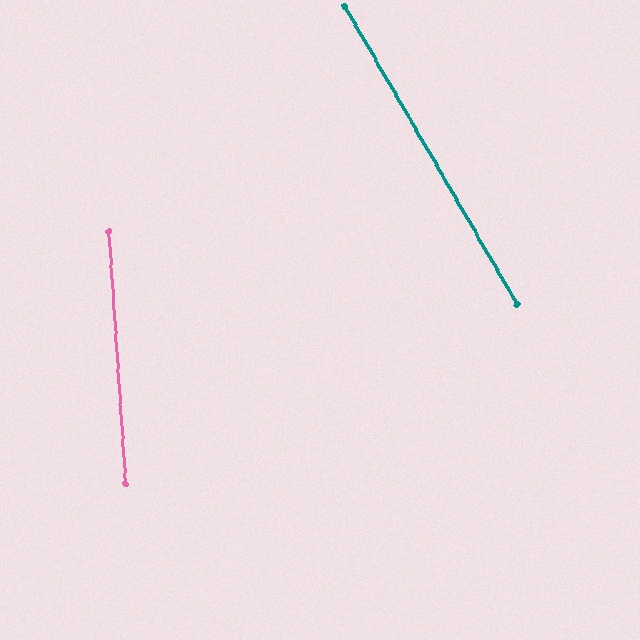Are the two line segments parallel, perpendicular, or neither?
Neither parallel nor perpendicular — they differ by about 26°.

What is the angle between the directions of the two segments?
Approximately 26 degrees.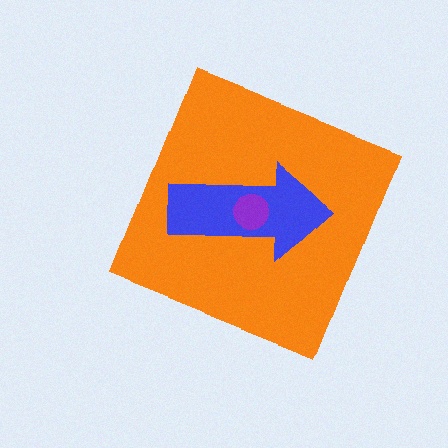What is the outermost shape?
The orange diamond.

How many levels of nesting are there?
3.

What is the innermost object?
The purple circle.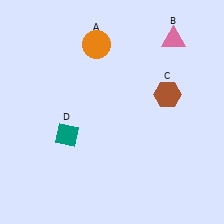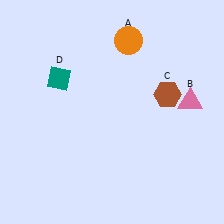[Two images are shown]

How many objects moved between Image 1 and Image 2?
3 objects moved between the two images.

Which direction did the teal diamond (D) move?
The teal diamond (D) moved up.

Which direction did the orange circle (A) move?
The orange circle (A) moved right.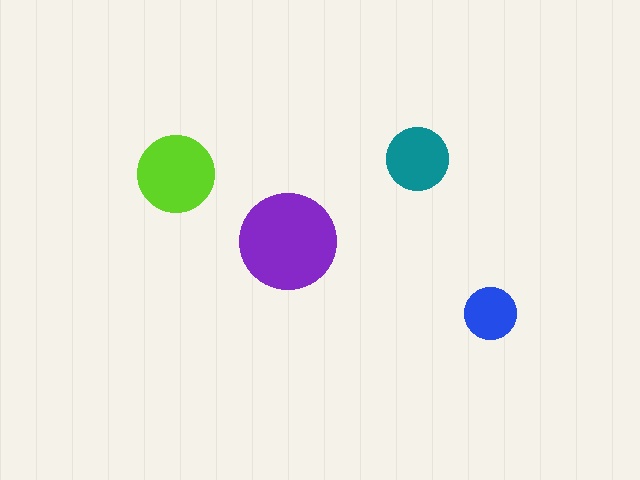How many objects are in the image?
There are 4 objects in the image.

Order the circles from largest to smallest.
the purple one, the lime one, the teal one, the blue one.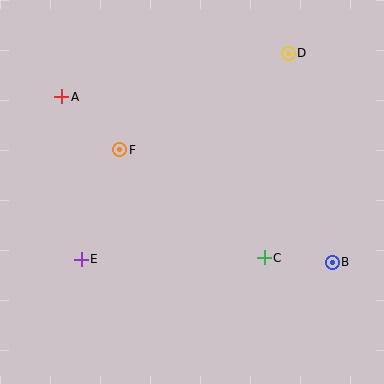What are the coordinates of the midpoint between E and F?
The midpoint between E and F is at (101, 204).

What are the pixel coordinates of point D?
Point D is at (288, 53).